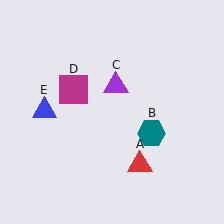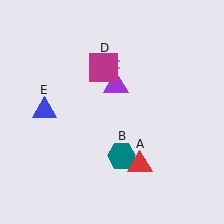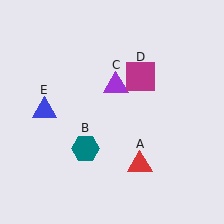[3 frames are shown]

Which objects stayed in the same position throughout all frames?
Red triangle (object A) and purple triangle (object C) and blue triangle (object E) remained stationary.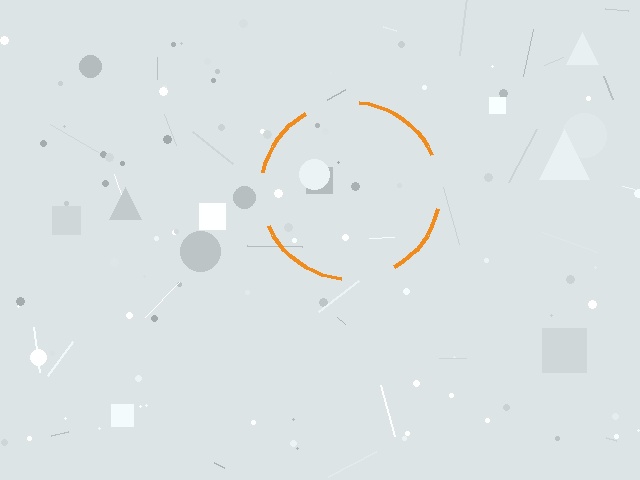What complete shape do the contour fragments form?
The contour fragments form a circle.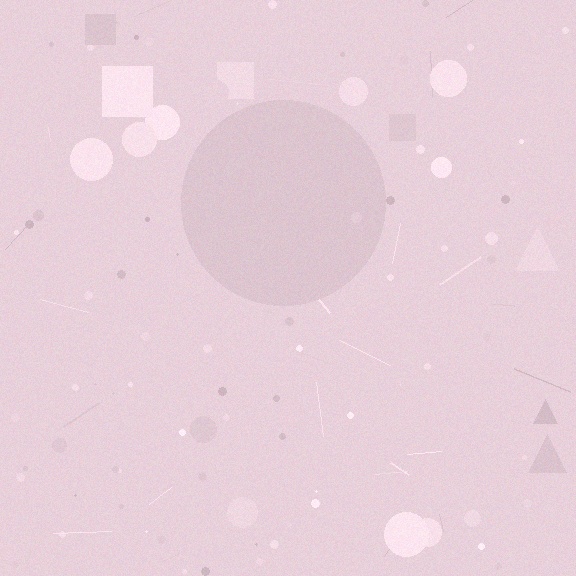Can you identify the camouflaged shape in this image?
The camouflaged shape is a circle.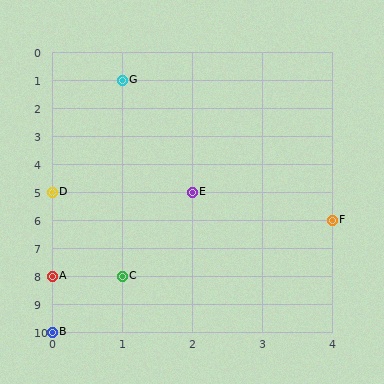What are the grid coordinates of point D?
Point D is at grid coordinates (0, 5).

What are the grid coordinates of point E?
Point E is at grid coordinates (2, 5).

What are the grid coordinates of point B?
Point B is at grid coordinates (0, 10).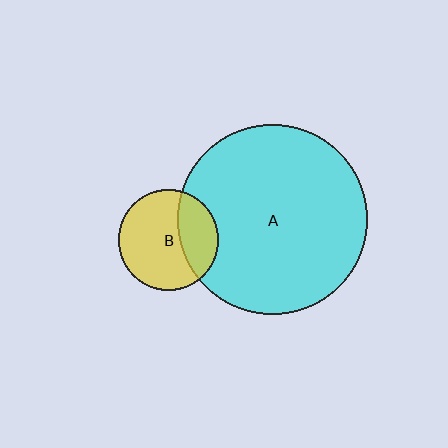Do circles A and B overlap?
Yes.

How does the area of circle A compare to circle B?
Approximately 3.6 times.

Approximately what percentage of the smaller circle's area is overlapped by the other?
Approximately 30%.